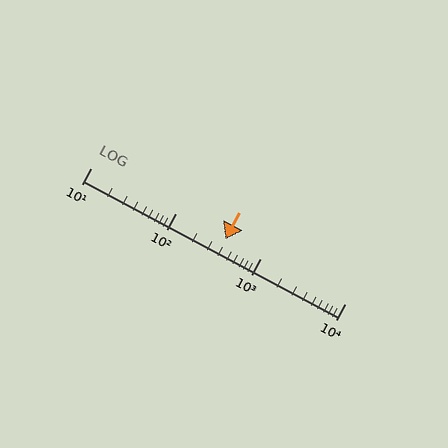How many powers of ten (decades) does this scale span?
The scale spans 3 decades, from 10 to 10000.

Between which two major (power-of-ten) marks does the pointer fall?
The pointer is between 100 and 1000.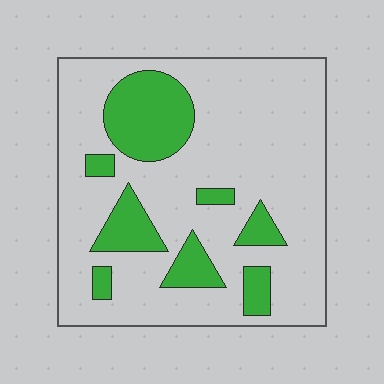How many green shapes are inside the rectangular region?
8.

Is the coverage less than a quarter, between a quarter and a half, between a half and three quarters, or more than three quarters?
Less than a quarter.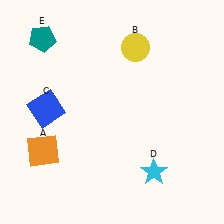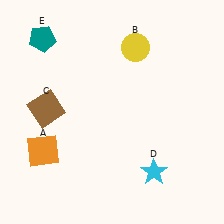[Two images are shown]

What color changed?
The square (C) changed from blue in Image 1 to brown in Image 2.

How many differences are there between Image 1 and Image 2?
There is 1 difference between the two images.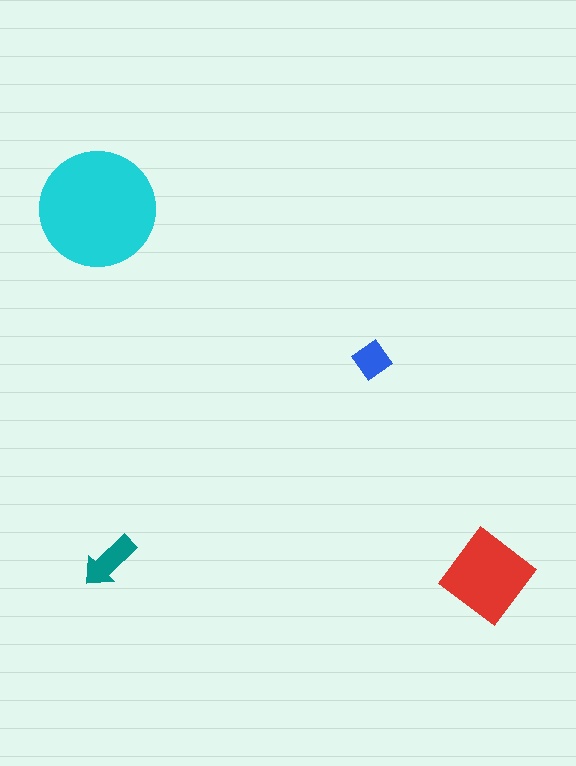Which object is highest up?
The cyan circle is topmost.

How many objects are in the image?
There are 4 objects in the image.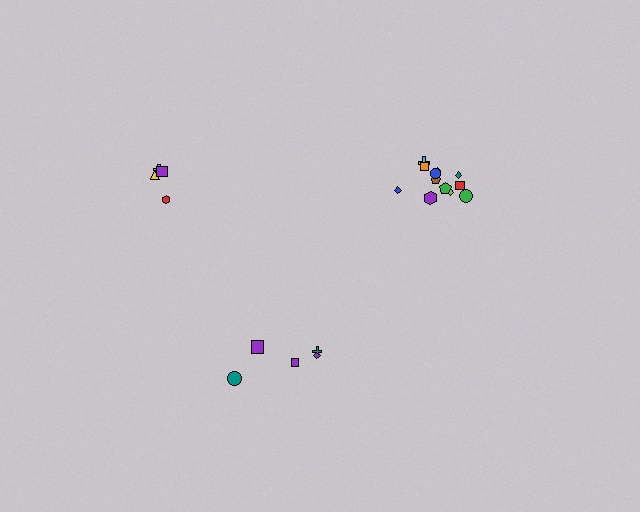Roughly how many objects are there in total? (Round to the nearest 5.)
Roughly 20 objects in total.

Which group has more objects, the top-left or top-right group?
The top-right group.